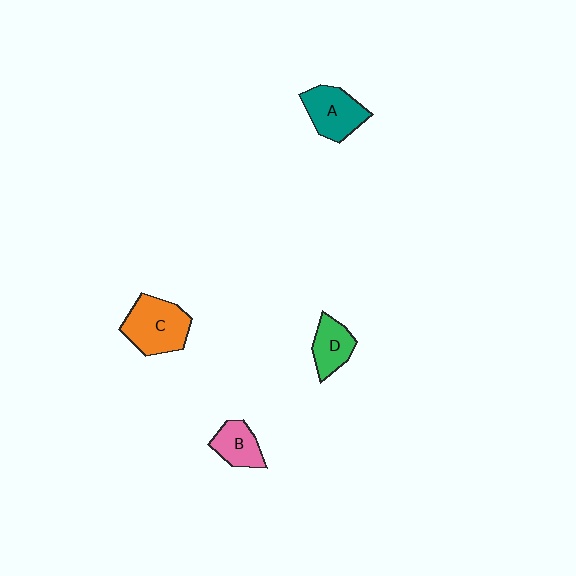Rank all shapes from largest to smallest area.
From largest to smallest: C (orange), A (teal), D (green), B (pink).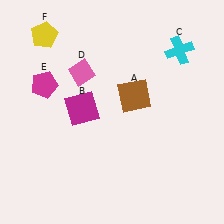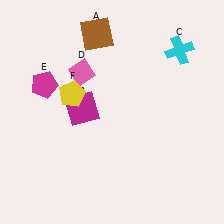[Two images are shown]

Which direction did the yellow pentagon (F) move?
The yellow pentagon (F) moved down.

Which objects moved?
The objects that moved are: the brown square (A), the yellow pentagon (F).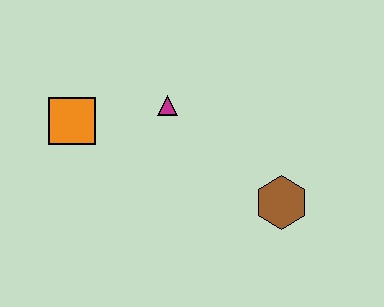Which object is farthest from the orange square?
The brown hexagon is farthest from the orange square.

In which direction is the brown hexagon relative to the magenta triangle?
The brown hexagon is to the right of the magenta triangle.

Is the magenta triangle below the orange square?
No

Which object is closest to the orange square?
The magenta triangle is closest to the orange square.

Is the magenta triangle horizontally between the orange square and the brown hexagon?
Yes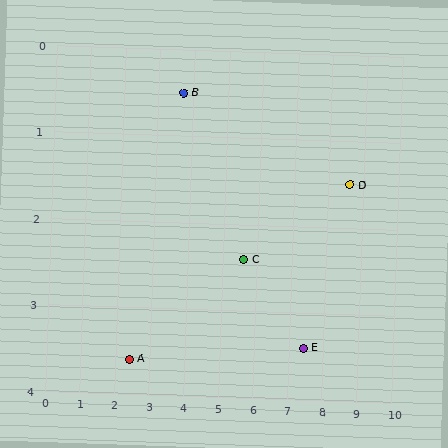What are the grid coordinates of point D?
Point D is at approximately (8.6, 1.5).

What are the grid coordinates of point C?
Point C is at approximately (5.6, 2.4).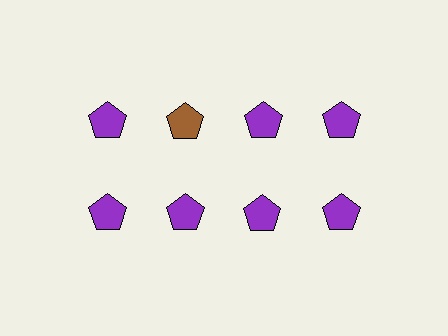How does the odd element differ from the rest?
It has a different color: brown instead of purple.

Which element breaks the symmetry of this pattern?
The brown pentagon in the top row, second from left column breaks the symmetry. All other shapes are purple pentagons.